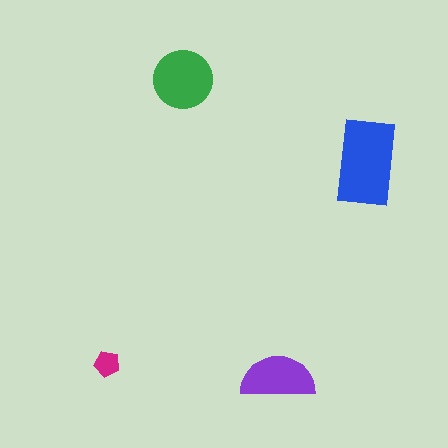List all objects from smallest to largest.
The magenta pentagon, the purple semicircle, the green circle, the blue rectangle.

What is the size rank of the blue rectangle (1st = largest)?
1st.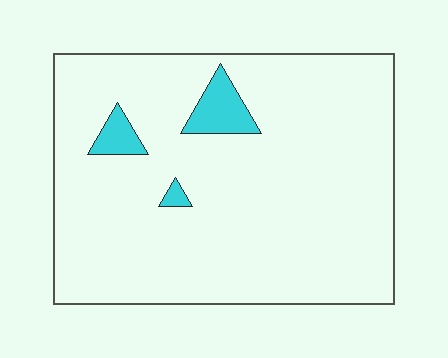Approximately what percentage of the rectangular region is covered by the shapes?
Approximately 5%.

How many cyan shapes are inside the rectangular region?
3.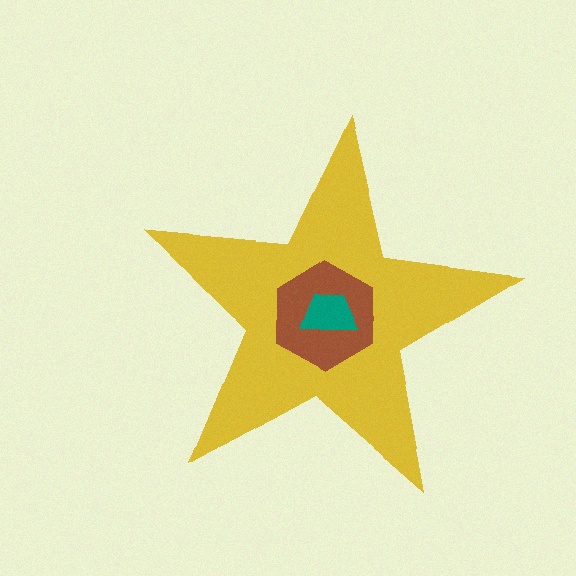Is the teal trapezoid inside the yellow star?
Yes.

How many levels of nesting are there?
3.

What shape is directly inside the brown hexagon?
The teal trapezoid.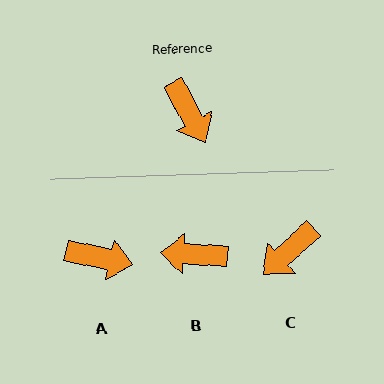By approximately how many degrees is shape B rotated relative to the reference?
Approximately 122 degrees clockwise.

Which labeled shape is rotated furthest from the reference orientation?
B, about 122 degrees away.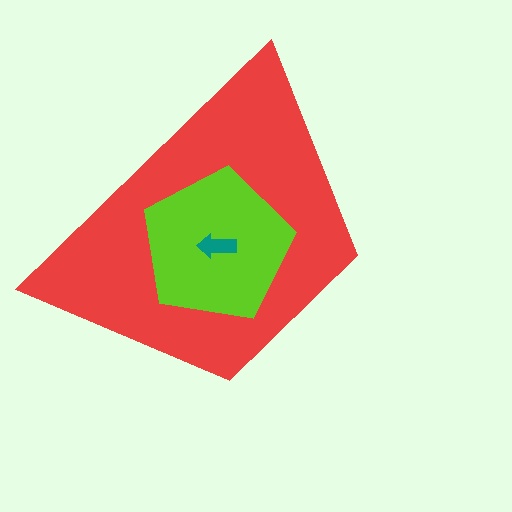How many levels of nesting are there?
3.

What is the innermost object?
The teal arrow.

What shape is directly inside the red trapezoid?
The lime pentagon.